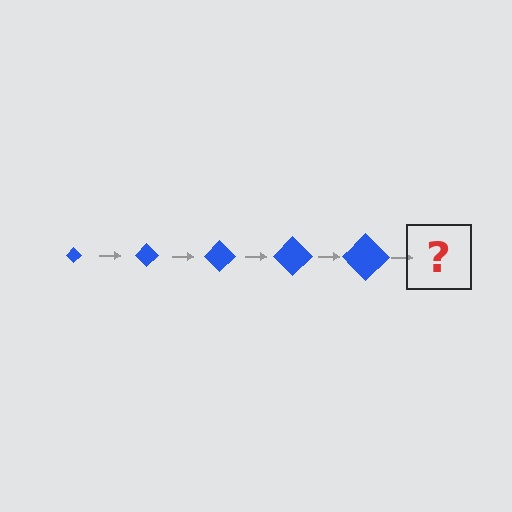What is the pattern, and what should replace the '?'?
The pattern is that the diamond gets progressively larger each step. The '?' should be a blue diamond, larger than the previous one.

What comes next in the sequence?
The next element should be a blue diamond, larger than the previous one.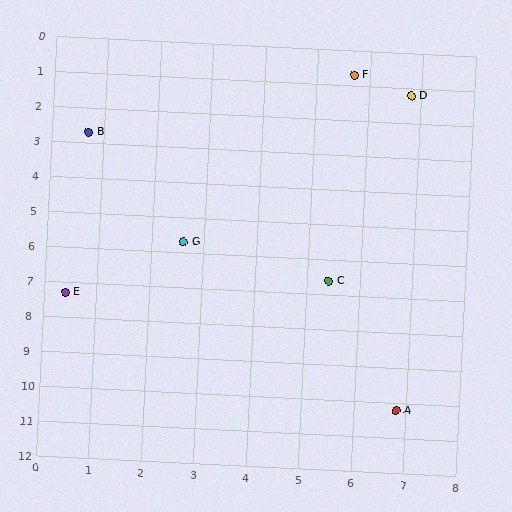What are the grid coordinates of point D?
Point D is at approximately (6.8, 1.2).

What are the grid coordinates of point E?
Point E is at approximately (0.4, 7.3).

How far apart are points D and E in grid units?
Points D and E are about 8.8 grid units apart.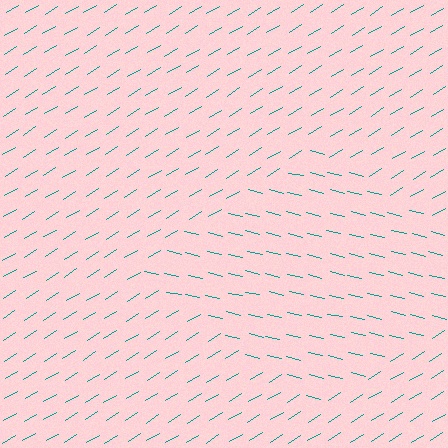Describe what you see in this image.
The image is filled with small teal line segments. A diamond region in the image has lines oriented differently from the surrounding lines, creating a visible texture boundary.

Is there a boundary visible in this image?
Yes, there is a texture boundary formed by a change in line orientation.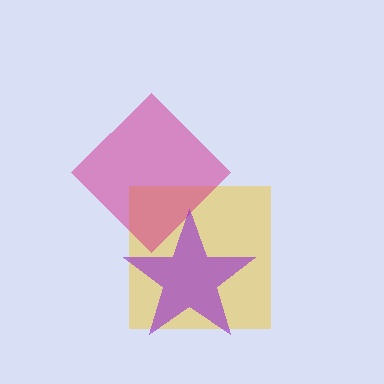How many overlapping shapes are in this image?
There are 3 overlapping shapes in the image.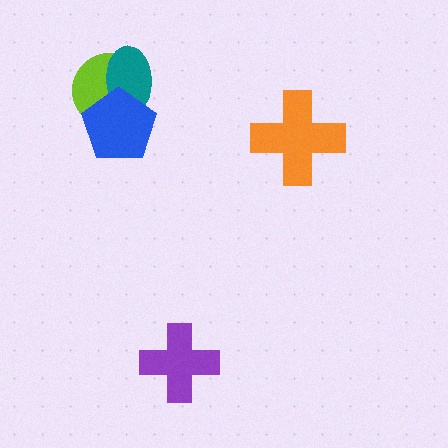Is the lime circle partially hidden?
Yes, it is partially covered by another shape.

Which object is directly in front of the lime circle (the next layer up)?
The teal ellipse is directly in front of the lime circle.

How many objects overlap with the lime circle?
2 objects overlap with the lime circle.